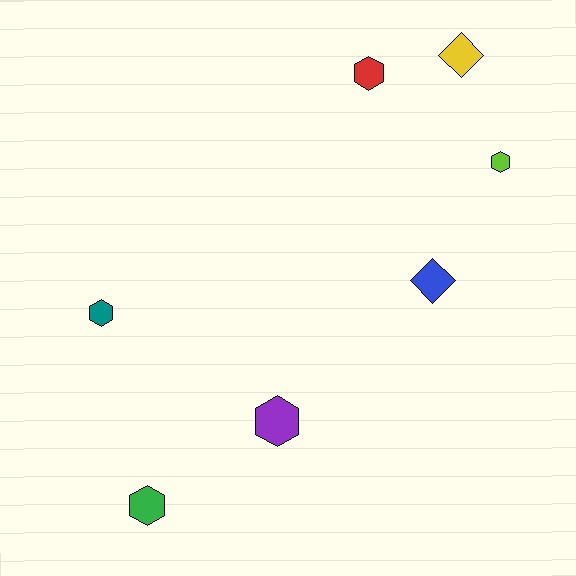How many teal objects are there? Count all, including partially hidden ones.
There is 1 teal object.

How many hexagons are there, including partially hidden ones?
There are 5 hexagons.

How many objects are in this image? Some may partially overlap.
There are 7 objects.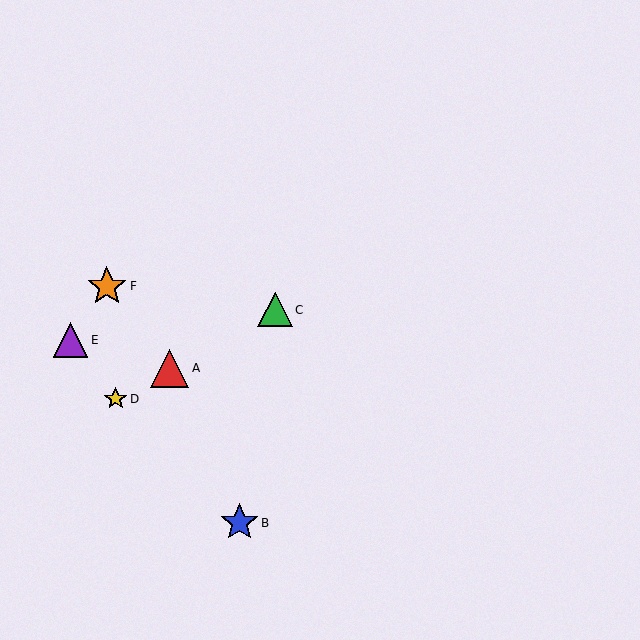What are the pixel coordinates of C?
Object C is at (275, 310).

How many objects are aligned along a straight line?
3 objects (A, C, D) are aligned along a straight line.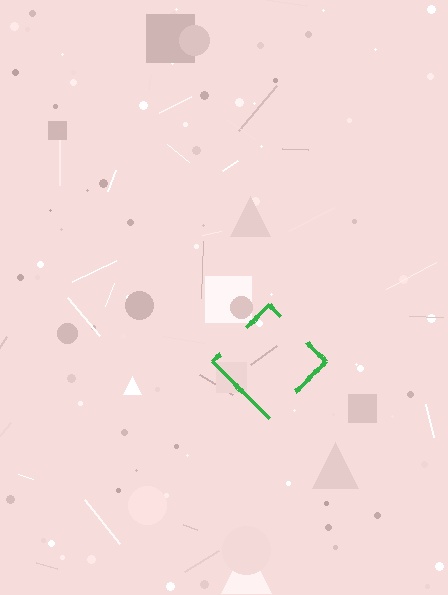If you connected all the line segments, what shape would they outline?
They would outline a diamond.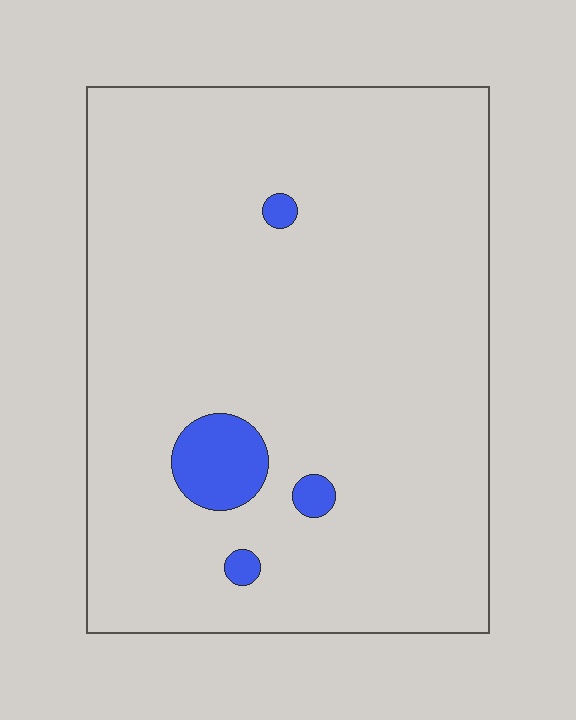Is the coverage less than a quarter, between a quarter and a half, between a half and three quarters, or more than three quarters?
Less than a quarter.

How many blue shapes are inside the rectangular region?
4.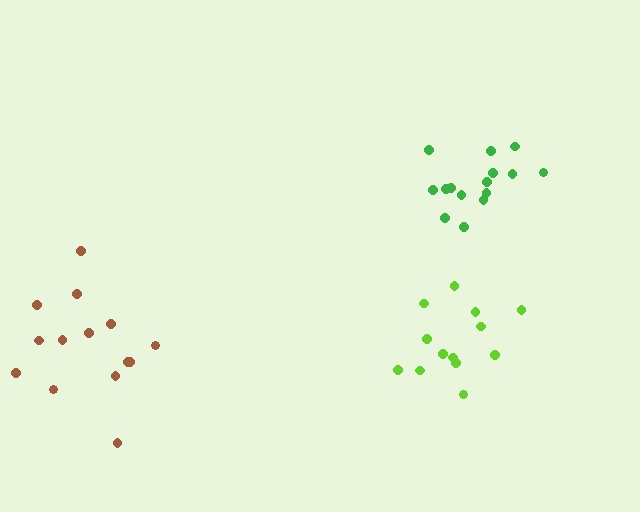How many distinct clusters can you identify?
There are 3 distinct clusters.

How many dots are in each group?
Group 1: 13 dots, Group 2: 14 dots, Group 3: 15 dots (42 total).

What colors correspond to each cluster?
The clusters are colored: lime, brown, green.